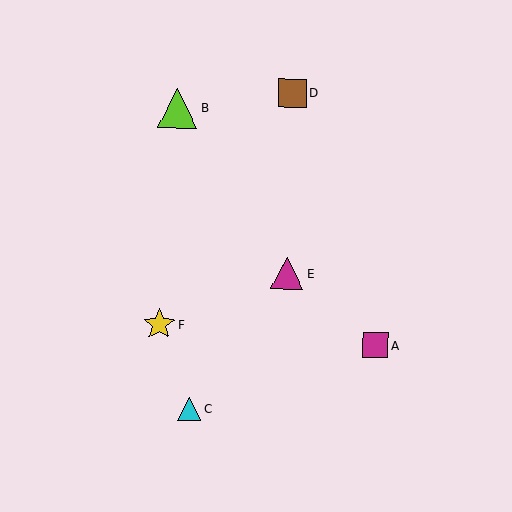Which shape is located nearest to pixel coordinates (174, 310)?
The yellow star (labeled F) at (159, 324) is nearest to that location.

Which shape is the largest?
The lime triangle (labeled B) is the largest.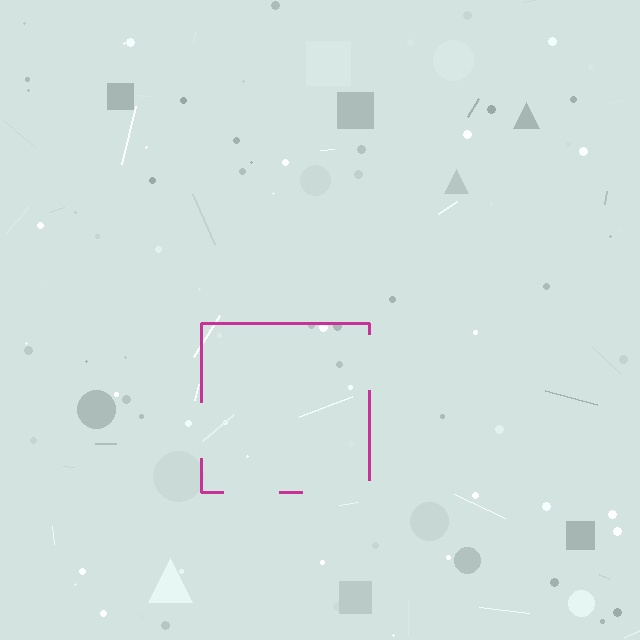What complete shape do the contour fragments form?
The contour fragments form a square.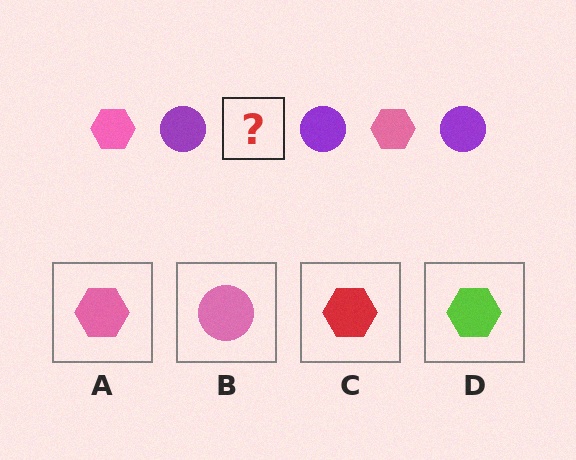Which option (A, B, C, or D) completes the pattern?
A.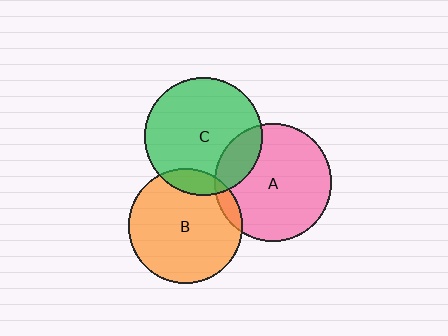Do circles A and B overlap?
Yes.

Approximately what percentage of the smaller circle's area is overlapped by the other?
Approximately 5%.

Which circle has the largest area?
Circle C (green).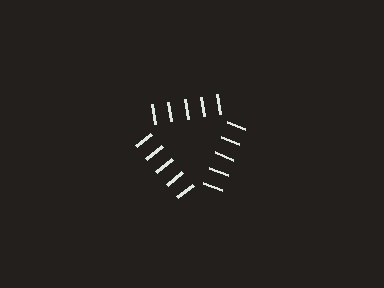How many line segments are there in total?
15 — 5 along each of the 3 edges.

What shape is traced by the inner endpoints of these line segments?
An illusory triangle — the line segments terminate on its edges but no continuous stroke is drawn.